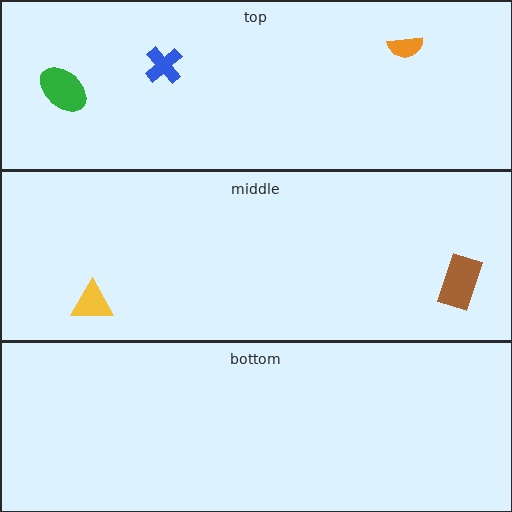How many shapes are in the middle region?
2.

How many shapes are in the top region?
3.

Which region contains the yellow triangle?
The middle region.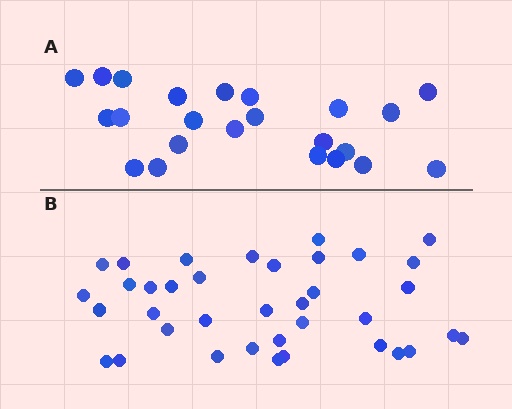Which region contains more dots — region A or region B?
Region B (the bottom region) has more dots.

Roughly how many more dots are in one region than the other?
Region B has approximately 15 more dots than region A.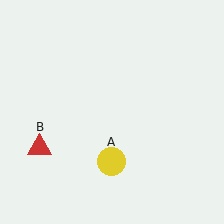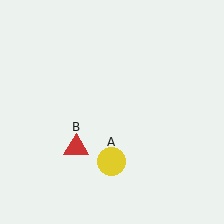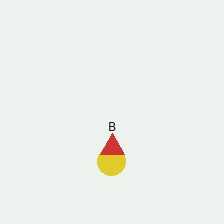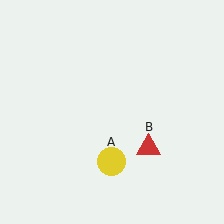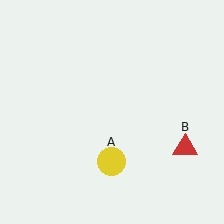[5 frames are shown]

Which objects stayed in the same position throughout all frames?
Yellow circle (object A) remained stationary.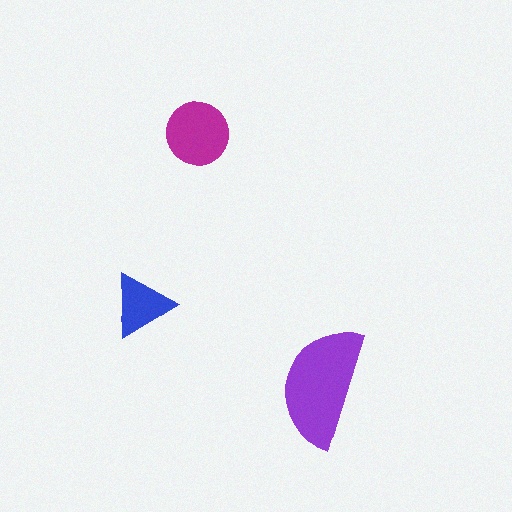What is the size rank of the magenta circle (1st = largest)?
2nd.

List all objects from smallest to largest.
The blue triangle, the magenta circle, the purple semicircle.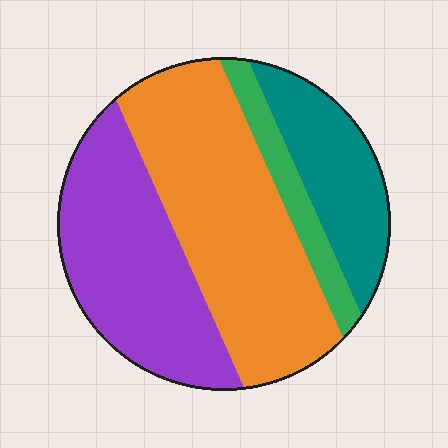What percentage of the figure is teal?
Teal covers about 20% of the figure.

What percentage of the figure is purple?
Purple takes up between a quarter and a half of the figure.